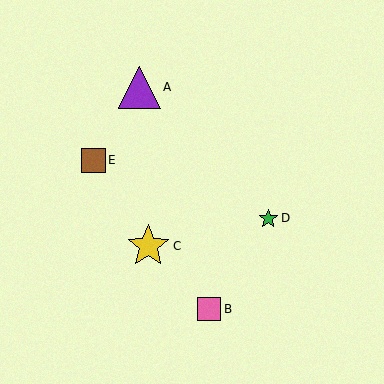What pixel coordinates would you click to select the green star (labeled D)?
Click at (268, 219) to select the green star D.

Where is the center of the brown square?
The center of the brown square is at (94, 160).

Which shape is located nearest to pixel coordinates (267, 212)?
The green star (labeled D) at (268, 219) is nearest to that location.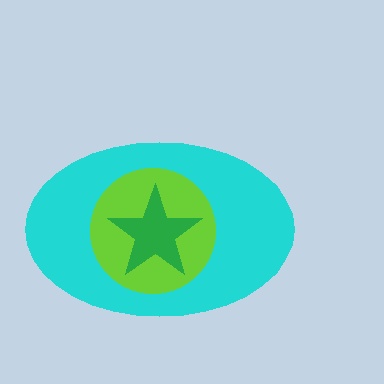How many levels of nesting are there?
3.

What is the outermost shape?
The cyan ellipse.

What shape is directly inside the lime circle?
The green star.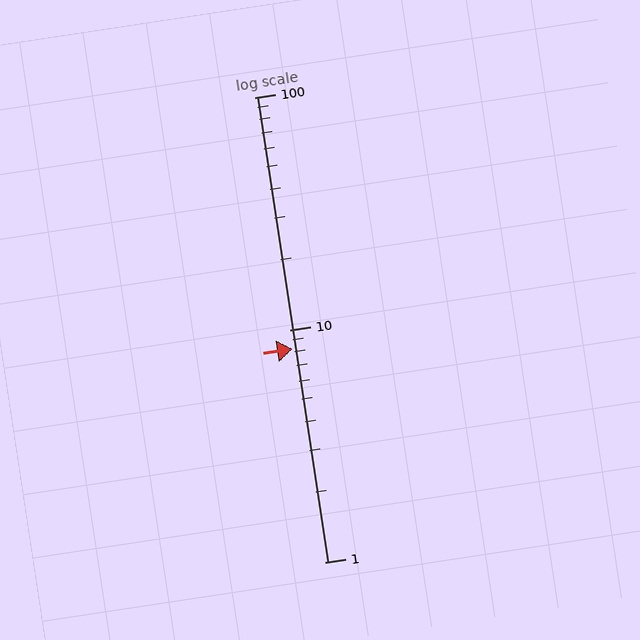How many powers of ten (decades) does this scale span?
The scale spans 2 decades, from 1 to 100.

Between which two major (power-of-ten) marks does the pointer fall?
The pointer is between 1 and 10.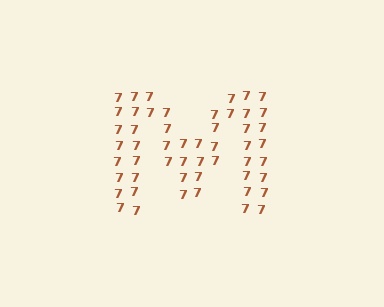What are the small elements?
The small elements are digit 7's.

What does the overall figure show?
The overall figure shows the letter M.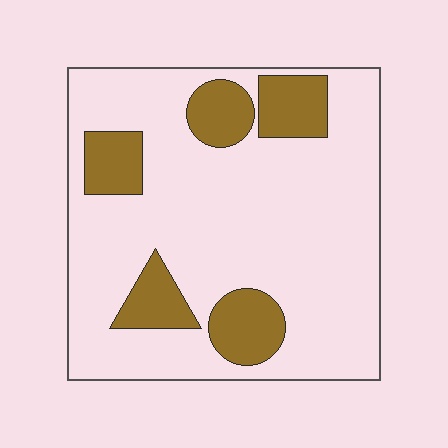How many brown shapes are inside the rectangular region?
5.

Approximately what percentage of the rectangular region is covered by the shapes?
Approximately 20%.